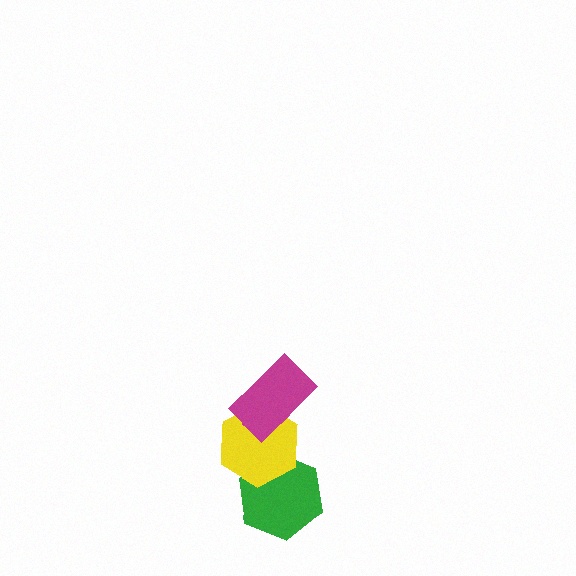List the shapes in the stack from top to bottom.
From top to bottom: the magenta rectangle, the yellow hexagon, the green hexagon.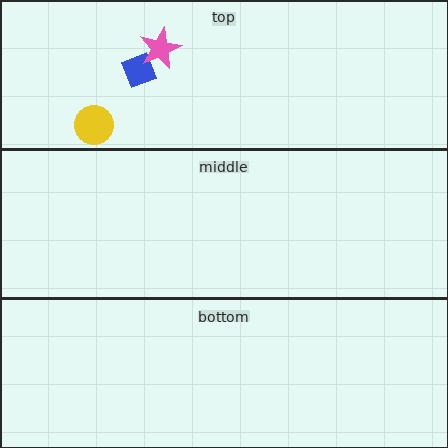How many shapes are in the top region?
3.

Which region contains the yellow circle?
The top region.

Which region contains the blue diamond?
The top region.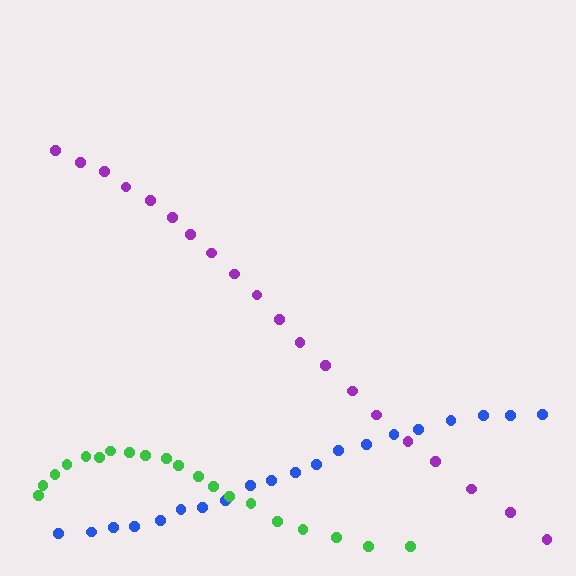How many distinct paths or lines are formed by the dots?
There are 3 distinct paths.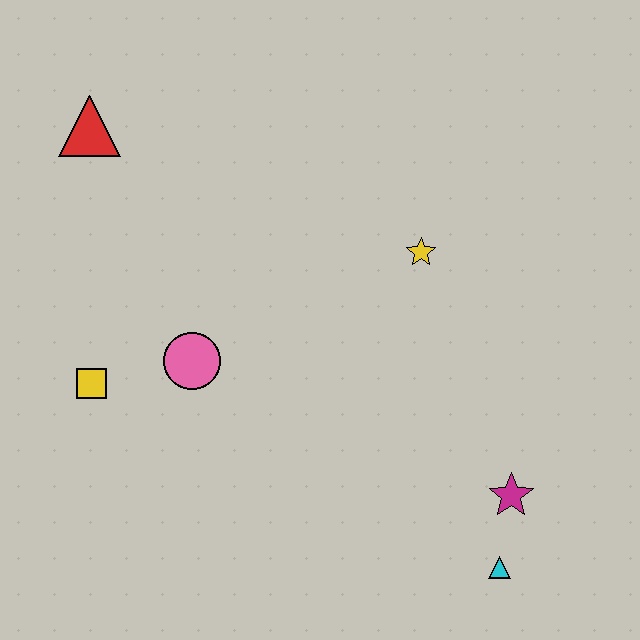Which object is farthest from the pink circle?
The cyan triangle is farthest from the pink circle.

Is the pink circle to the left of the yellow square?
No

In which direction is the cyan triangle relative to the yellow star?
The cyan triangle is below the yellow star.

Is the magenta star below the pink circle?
Yes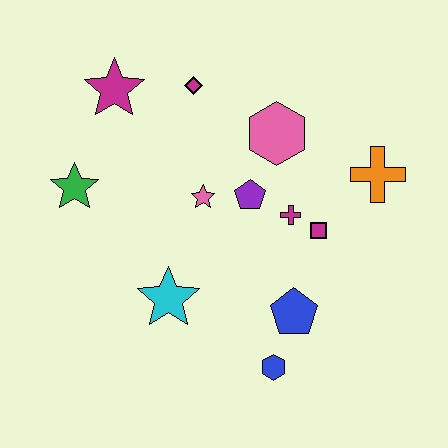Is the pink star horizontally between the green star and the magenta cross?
Yes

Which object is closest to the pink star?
The purple pentagon is closest to the pink star.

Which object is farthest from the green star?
The orange cross is farthest from the green star.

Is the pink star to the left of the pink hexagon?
Yes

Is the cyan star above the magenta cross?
No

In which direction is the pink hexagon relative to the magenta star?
The pink hexagon is to the right of the magenta star.